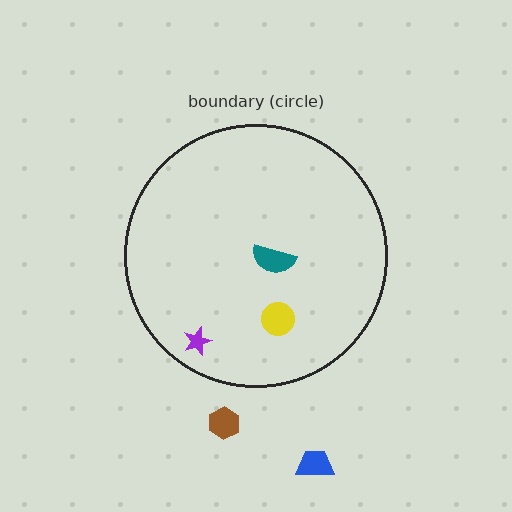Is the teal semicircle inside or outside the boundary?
Inside.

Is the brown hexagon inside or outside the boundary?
Outside.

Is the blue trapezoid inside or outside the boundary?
Outside.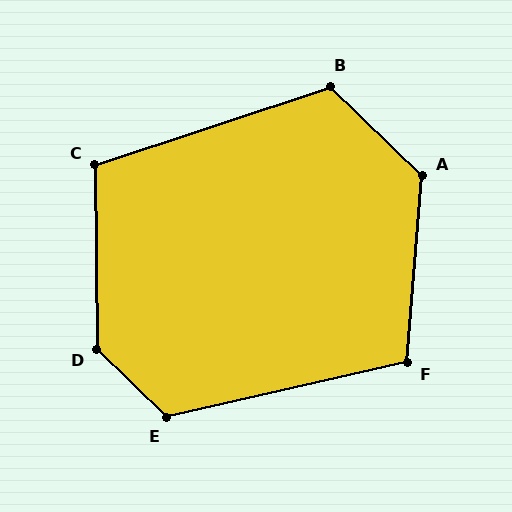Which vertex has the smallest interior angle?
F, at approximately 108 degrees.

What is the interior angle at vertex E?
Approximately 123 degrees (obtuse).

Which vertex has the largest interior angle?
D, at approximately 135 degrees.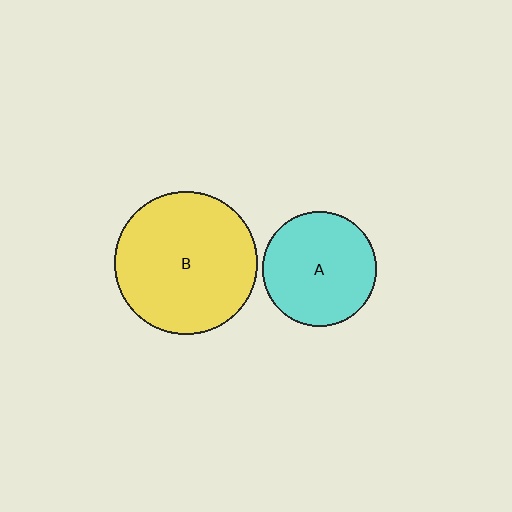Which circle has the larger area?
Circle B (yellow).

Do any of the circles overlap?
No, none of the circles overlap.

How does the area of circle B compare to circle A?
Approximately 1.6 times.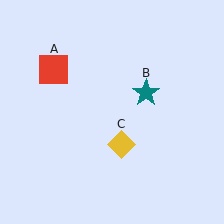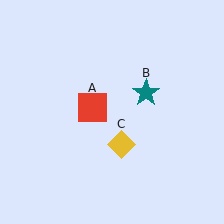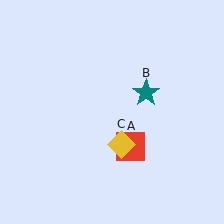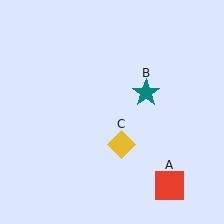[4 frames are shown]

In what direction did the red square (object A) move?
The red square (object A) moved down and to the right.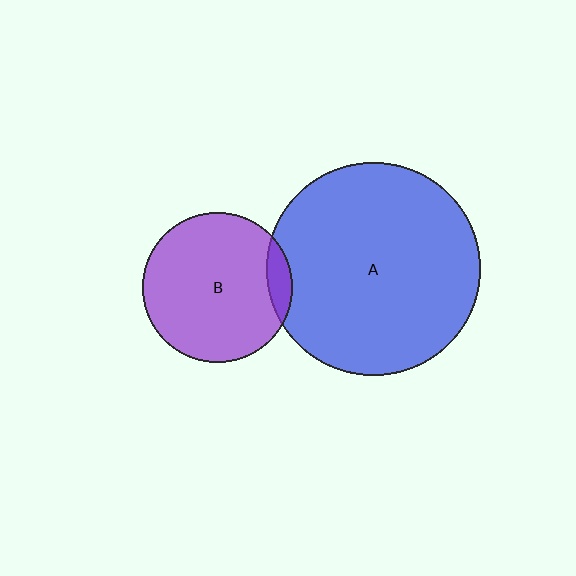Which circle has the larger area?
Circle A (blue).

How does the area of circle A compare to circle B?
Approximately 2.0 times.